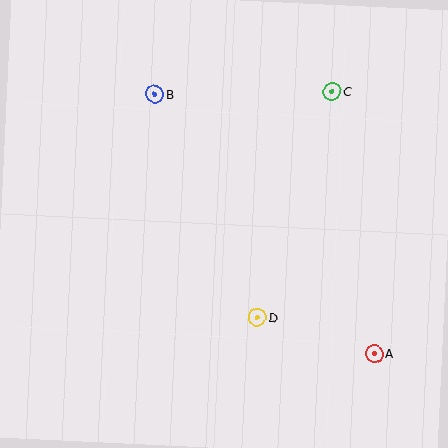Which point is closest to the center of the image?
Point D at (258, 318) is closest to the center.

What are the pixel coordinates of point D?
Point D is at (258, 318).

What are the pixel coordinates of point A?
Point A is at (374, 353).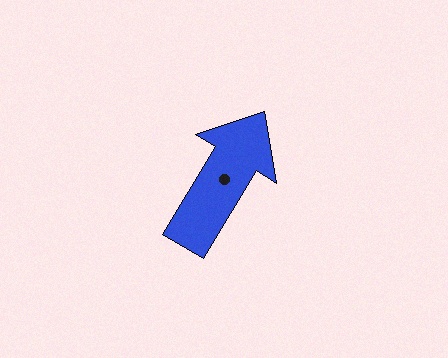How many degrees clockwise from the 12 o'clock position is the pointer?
Approximately 31 degrees.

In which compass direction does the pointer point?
Northeast.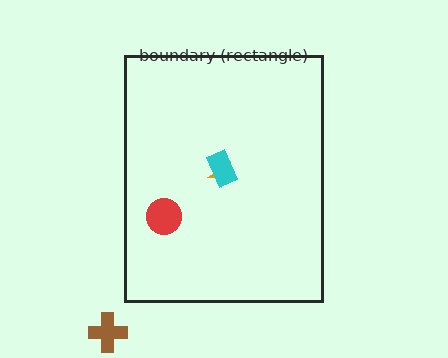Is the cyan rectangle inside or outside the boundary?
Inside.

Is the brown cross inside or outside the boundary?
Outside.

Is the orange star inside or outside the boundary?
Inside.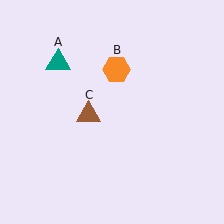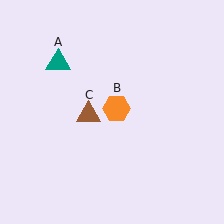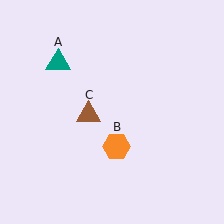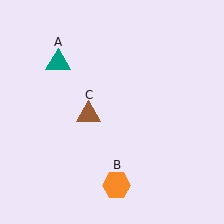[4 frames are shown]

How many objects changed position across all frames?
1 object changed position: orange hexagon (object B).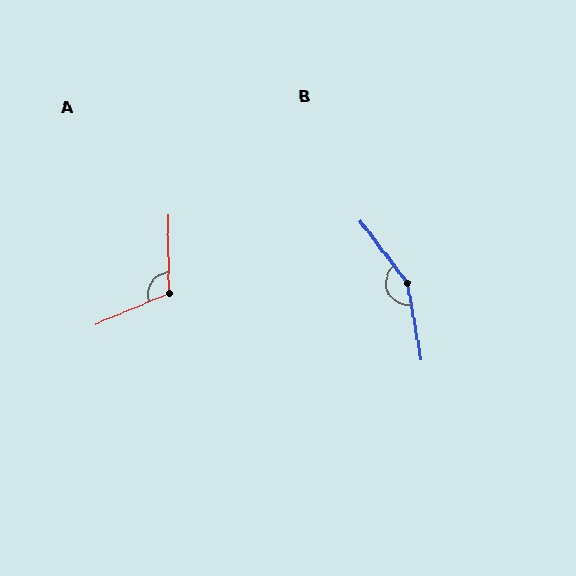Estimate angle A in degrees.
Approximately 112 degrees.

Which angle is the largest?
B, at approximately 153 degrees.